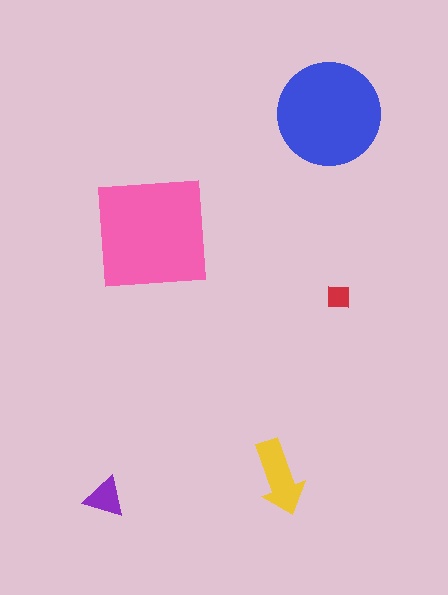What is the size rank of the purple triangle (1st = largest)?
4th.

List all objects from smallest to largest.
The red square, the purple triangle, the yellow arrow, the blue circle, the pink square.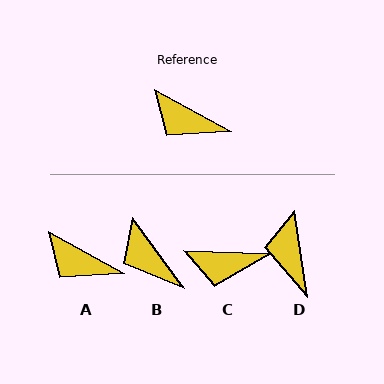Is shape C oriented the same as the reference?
No, it is off by about 27 degrees.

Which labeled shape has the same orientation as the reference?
A.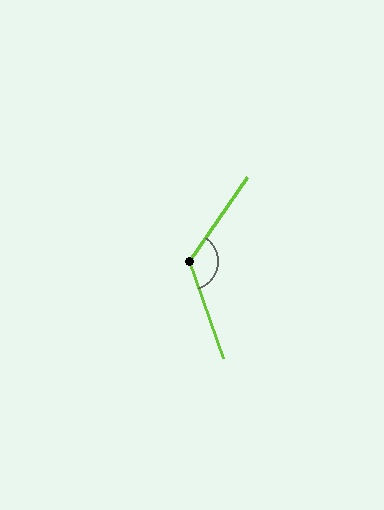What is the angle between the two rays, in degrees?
Approximately 126 degrees.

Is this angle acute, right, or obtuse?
It is obtuse.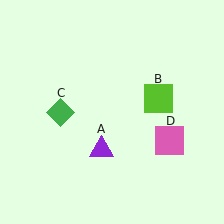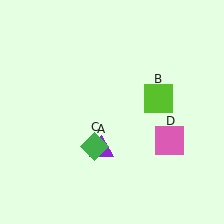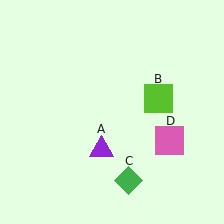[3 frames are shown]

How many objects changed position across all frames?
1 object changed position: green diamond (object C).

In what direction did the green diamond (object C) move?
The green diamond (object C) moved down and to the right.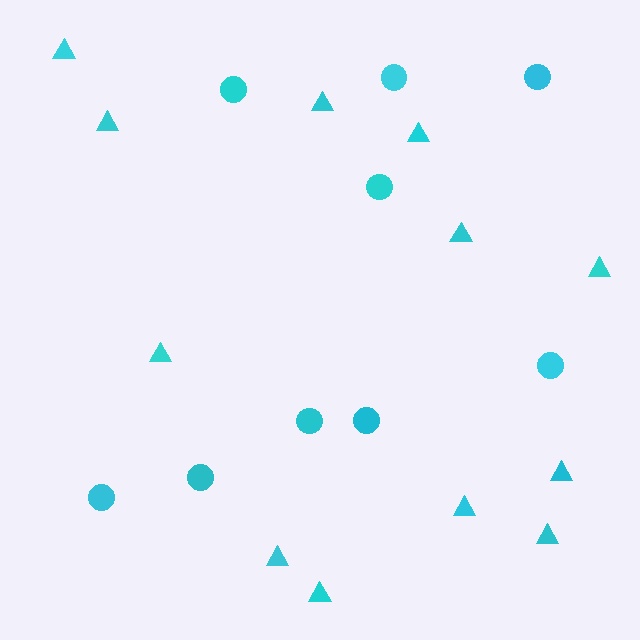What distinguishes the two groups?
There are 2 groups: one group of circles (9) and one group of triangles (12).